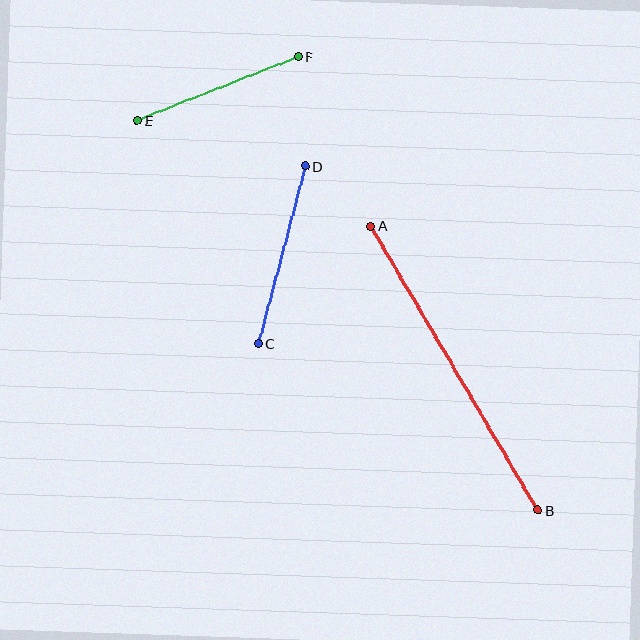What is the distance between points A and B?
The distance is approximately 329 pixels.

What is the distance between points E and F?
The distance is approximately 173 pixels.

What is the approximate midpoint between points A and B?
The midpoint is at approximately (454, 368) pixels.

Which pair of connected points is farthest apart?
Points A and B are farthest apart.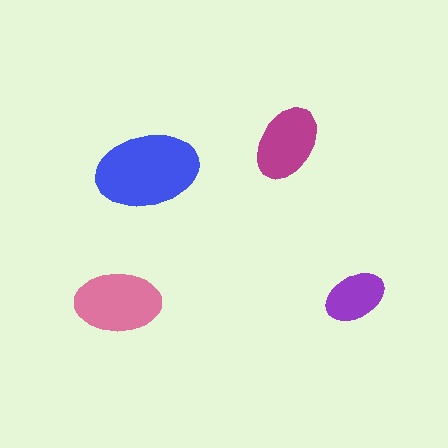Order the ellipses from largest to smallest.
the blue one, the pink one, the magenta one, the purple one.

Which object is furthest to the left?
The pink ellipse is leftmost.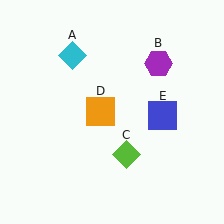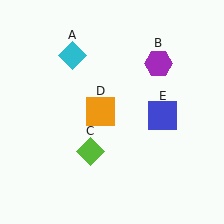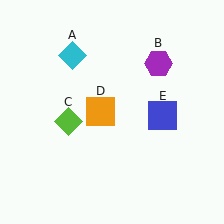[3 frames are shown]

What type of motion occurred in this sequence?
The lime diamond (object C) rotated clockwise around the center of the scene.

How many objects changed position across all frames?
1 object changed position: lime diamond (object C).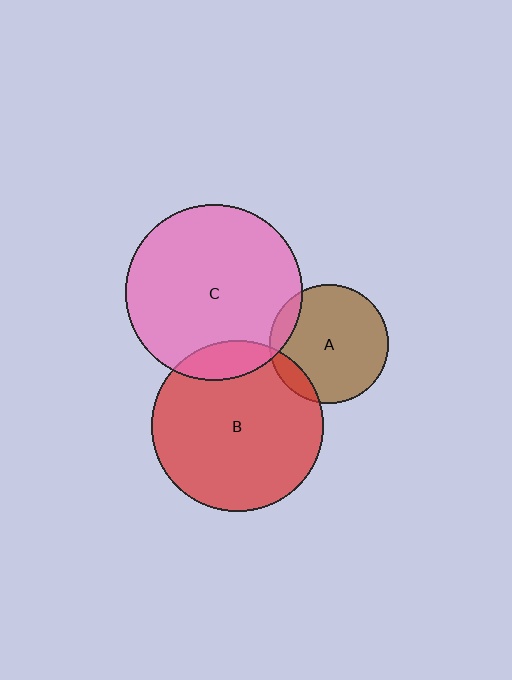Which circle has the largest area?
Circle C (pink).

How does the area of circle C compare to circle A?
Approximately 2.2 times.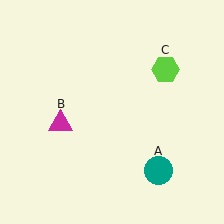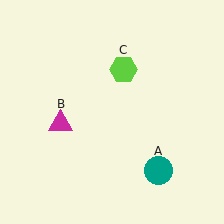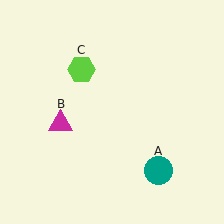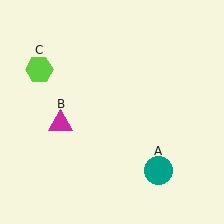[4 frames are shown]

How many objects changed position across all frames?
1 object changed position: lime hexagon (object C).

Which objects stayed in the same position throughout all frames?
Teal circle (object A) and magenta triangle (object B) remained stationary.